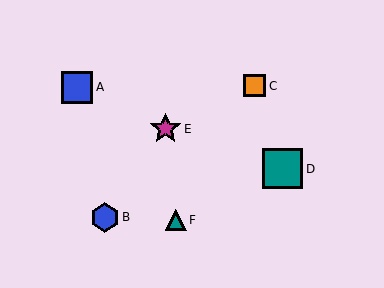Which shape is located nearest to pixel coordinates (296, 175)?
The teal square (labeled D) at (283, 169) is nearest to that location.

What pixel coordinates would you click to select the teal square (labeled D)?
Click at (283, 169) to select the teal square D.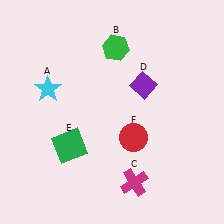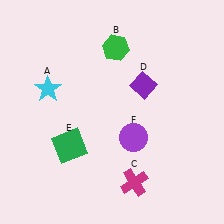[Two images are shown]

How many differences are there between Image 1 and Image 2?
There is 1 difference between the two images.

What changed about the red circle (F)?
In Image 1, F is red. In Image 2, it changed to purple.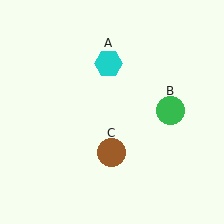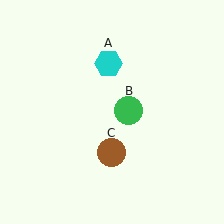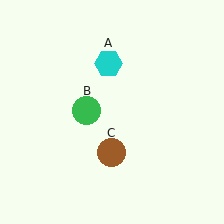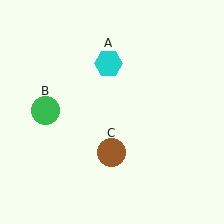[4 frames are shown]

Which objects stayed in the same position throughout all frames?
Cyan hexagon (object A) and brown circle (object C) remained stationary.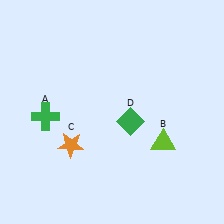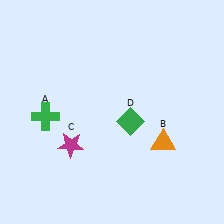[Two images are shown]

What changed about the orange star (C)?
In Image 1, C is orange. In Image 2, it changed to magenta.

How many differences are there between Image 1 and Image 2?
There are 2 differences between the two images.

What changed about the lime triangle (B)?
In Image 1, B is lime. In Image 2, it changed to orange.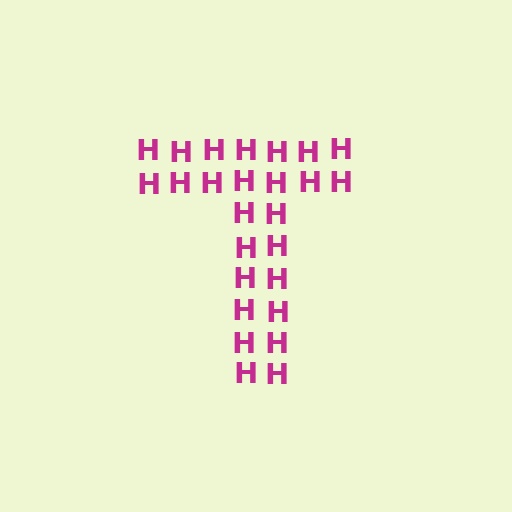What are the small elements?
The small elements are letter H's.